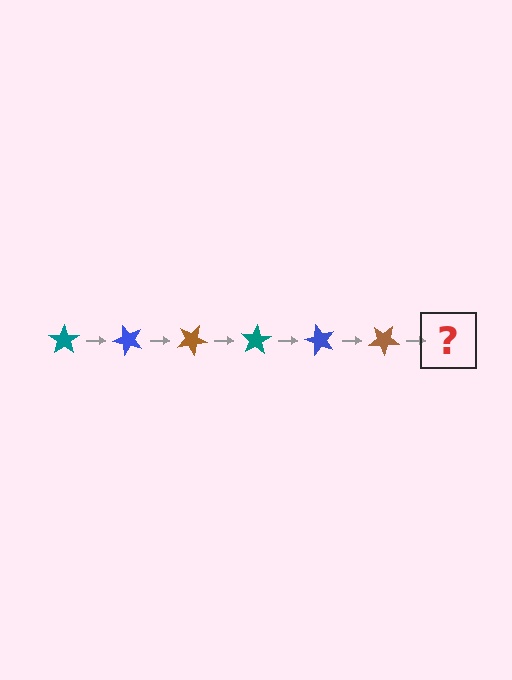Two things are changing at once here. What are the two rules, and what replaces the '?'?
The two rules are that it rotates 50 degrees each step and the color cycles through teal, blue, and brown. The '?' should be a teal star, rotated 300 degrees from the start.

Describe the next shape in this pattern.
It should be a teal star, rotated 300 degrees from the start.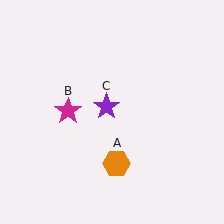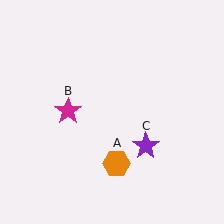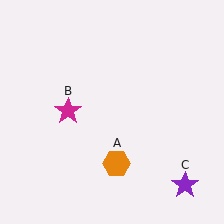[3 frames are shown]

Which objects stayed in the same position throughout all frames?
Orange hexagon (object A) and magenta star (object B) remained stationary.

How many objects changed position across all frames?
1 object changed position: purple star (object C).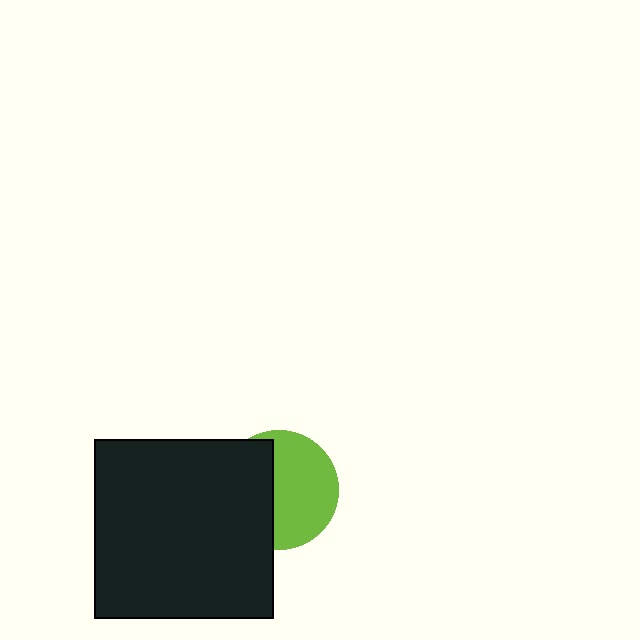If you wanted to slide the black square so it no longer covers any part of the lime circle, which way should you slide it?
Slide it left — that is the most direct way to separate the two shapes.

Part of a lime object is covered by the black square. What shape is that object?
It is a circle.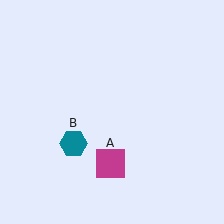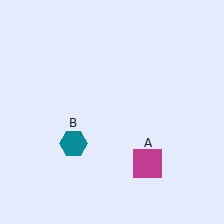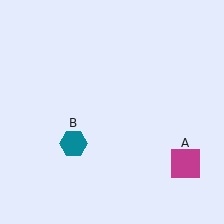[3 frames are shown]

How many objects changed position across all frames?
1 object changed position: magenta square (object A).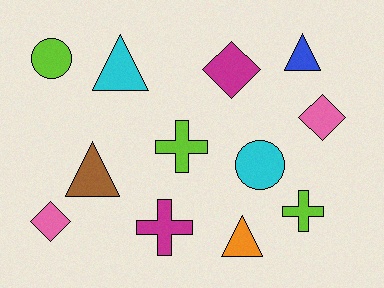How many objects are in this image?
There are 12 objects.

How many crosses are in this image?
There are 3 crosses.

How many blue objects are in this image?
There is 1 blue object.